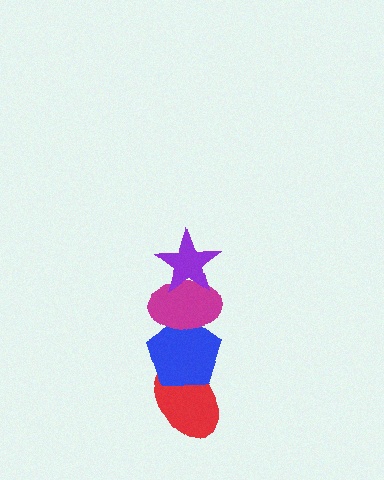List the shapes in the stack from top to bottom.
From top to bottom: the purple star, the magenta ellipse, the blue pentagon, the red ellipse.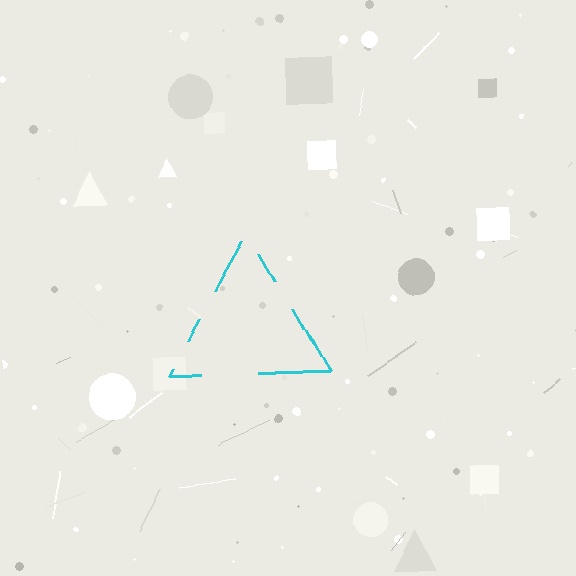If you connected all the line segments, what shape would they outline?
They would outline a triangle.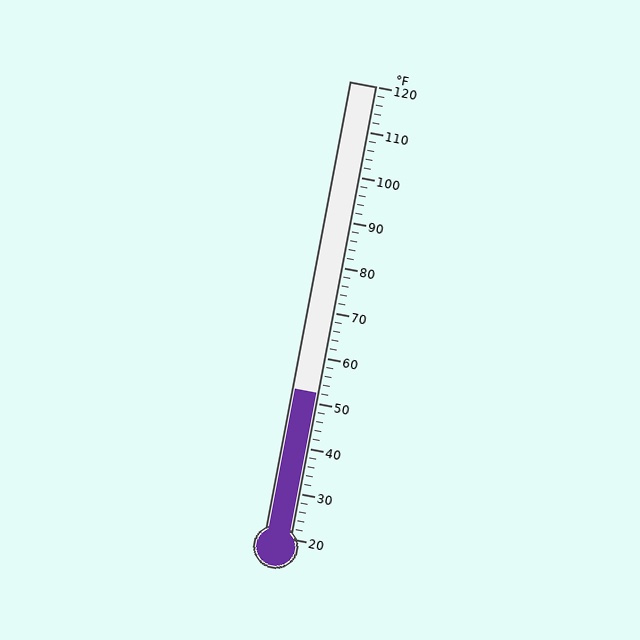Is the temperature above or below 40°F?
The temperature is above 40°F.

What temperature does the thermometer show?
The thermometer shows approximately 52°F.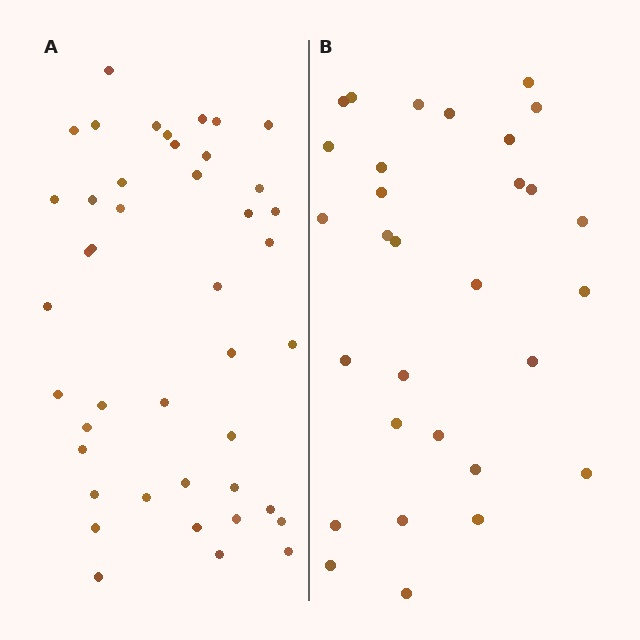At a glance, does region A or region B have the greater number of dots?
Region A (the left region) has more dots.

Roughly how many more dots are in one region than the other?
Region A has approximately 15 more dots than region B.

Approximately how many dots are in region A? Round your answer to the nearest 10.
About 40 dots. (The exact count is 43, which rounds to 40.)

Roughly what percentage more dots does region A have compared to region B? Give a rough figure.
About 45% more.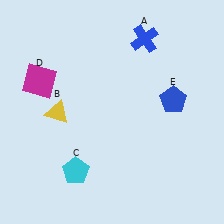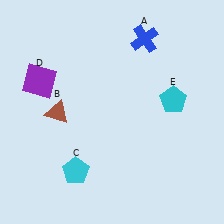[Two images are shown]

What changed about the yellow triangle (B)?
In Image 1, B is yellow. In Image 2, it changed to brown.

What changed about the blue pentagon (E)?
In Image 1, E is blue. In Image 2, it changed to cyan.